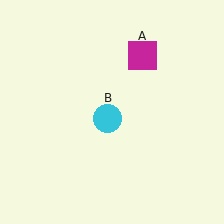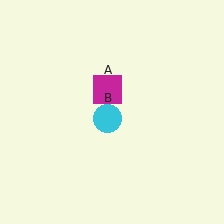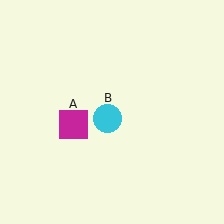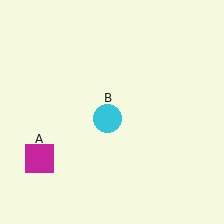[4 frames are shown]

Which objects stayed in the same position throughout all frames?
Cyan circle (object B) remained stationary.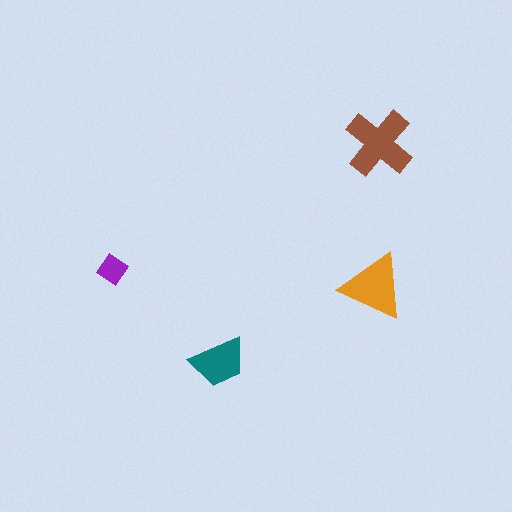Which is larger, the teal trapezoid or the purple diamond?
The teal trapezoid.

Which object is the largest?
The brown cross.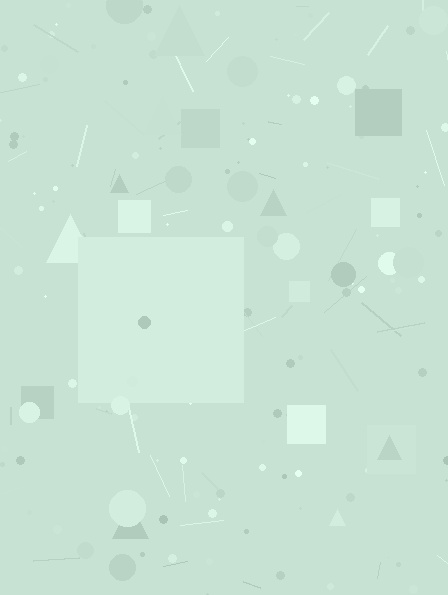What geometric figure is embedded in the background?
A square is embedded in the background.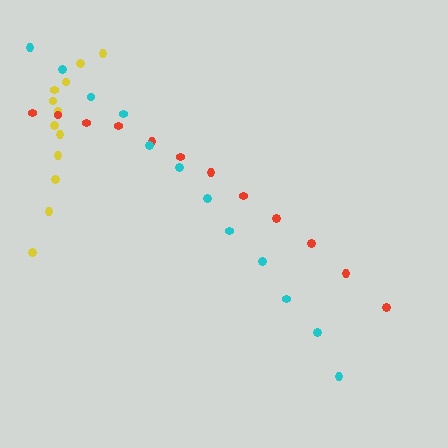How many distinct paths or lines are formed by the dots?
There are 3 distinct paths.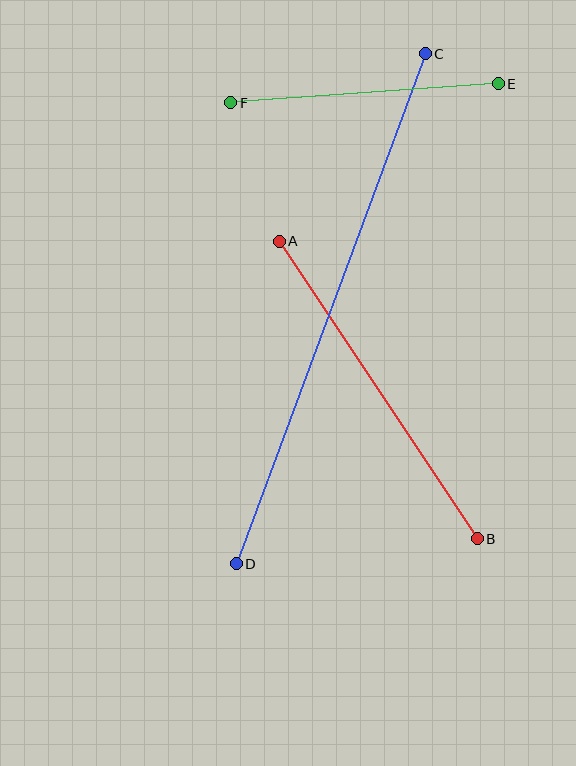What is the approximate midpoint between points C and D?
The midpoint is at approximately (331, 309) pixels.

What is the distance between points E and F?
The distance is approximately 268 pixels.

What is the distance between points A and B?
The distance is approximately 357 pixels.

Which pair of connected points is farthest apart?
Points C and D are farthest apart.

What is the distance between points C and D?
The distance is approximately 544 pixels.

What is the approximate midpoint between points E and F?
The midpoint is at approximately (365, 93) pixels.